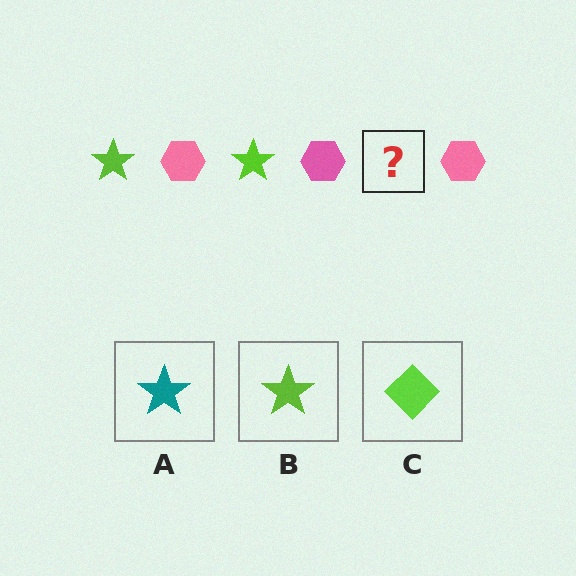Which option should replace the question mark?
Option B.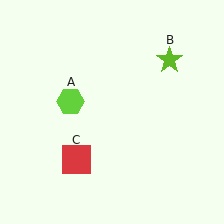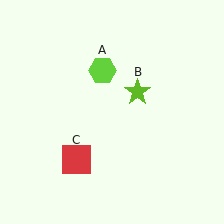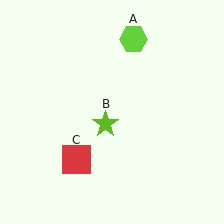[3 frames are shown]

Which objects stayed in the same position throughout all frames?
Red square (object C) remained stationary.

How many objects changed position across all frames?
2 objects changed position: lime hexagon (object A), lime star (object B).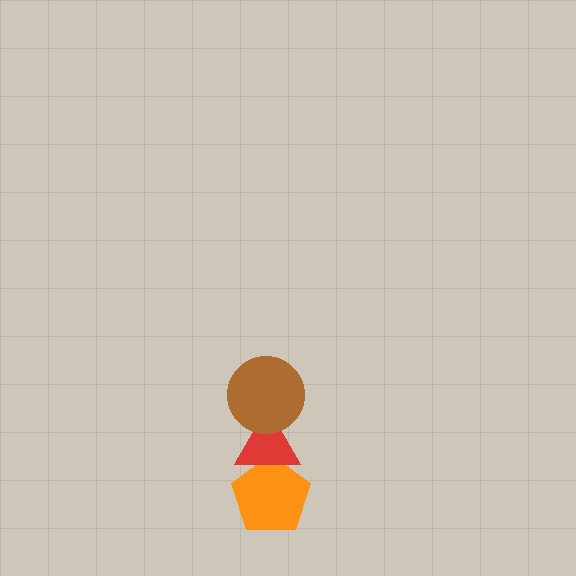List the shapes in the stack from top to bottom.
From top to bottom: the brown circle, the red triangle, the orange pentagon.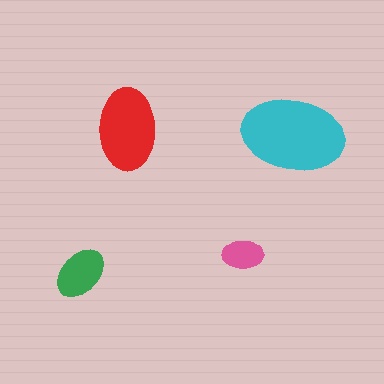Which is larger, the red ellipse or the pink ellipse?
The red one.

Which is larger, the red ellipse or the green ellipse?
The red one.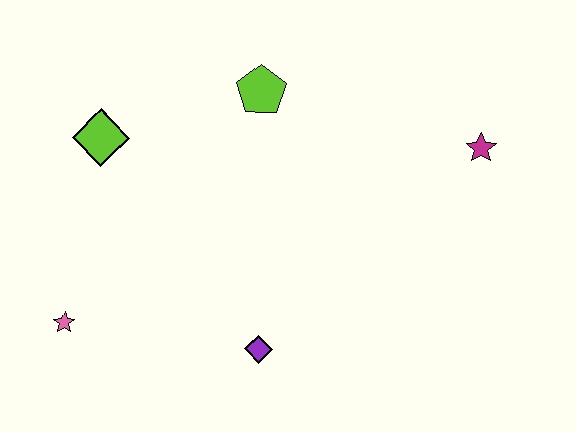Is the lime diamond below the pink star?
No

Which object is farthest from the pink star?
The magenta star is farthest from the pink star.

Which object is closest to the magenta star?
The lime pentagon is closest to the magenta star.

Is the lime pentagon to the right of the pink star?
Yes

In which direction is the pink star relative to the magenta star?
The pink star is to the left of the magenta star.